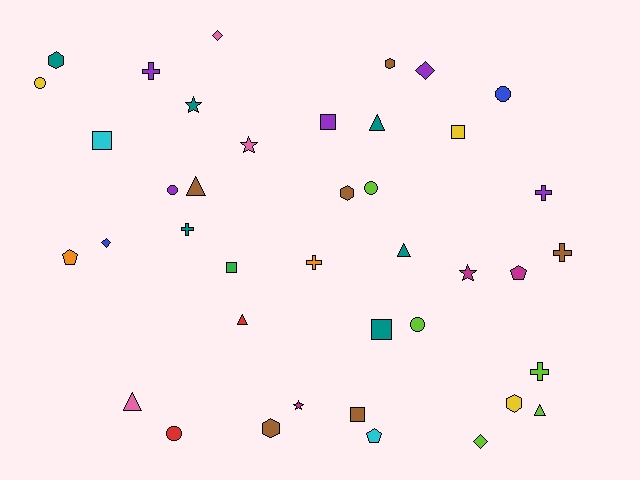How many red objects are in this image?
There are 2 red objects.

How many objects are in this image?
There are 40 objects.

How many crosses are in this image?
There are 6 crosses.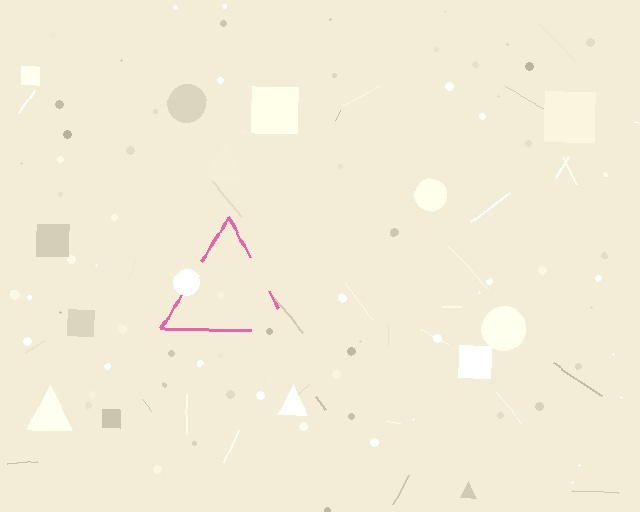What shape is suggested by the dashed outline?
The dashed outline suggests a triangle.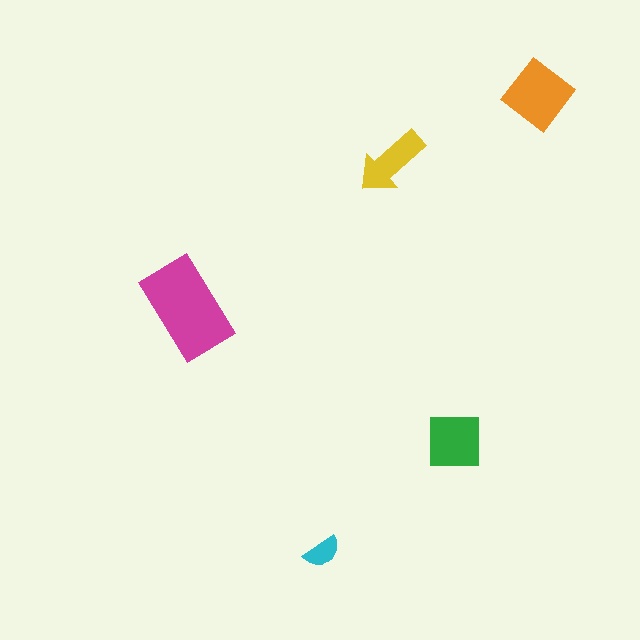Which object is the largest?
The magenta rectangle.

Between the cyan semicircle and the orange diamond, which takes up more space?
The orange diamond.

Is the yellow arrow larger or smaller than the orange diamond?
Smaller.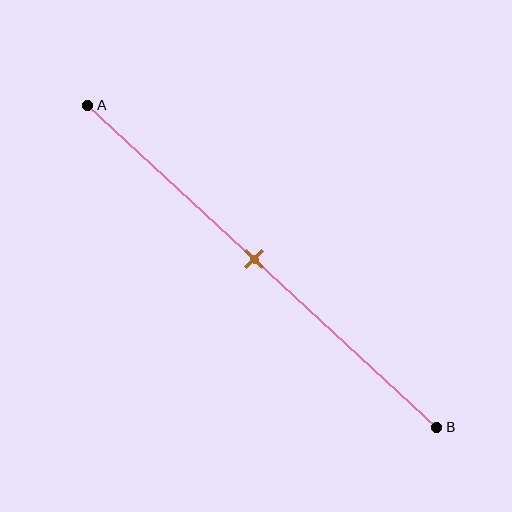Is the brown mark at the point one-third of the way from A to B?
No, the mark is at about 50% from A, not at the 33% one-third point.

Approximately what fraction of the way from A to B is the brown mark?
The brown mark is approximately 50% of the way from A to B.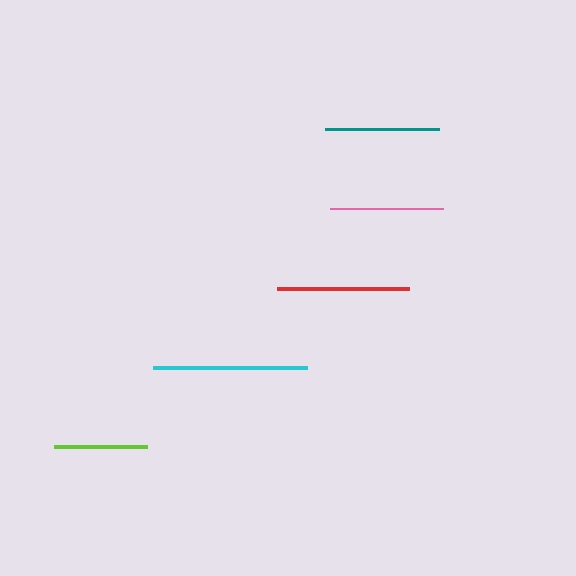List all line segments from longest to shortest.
From longest to shortest: cyan, red, teal, pink, lime.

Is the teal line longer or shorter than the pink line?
The teal line is longer than the pink line.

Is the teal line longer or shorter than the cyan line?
The cyan line is longer than the teal line.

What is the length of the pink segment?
The pink segment is approximately 113 pixels long.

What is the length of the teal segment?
The teal segment is approximately 114 pixels long.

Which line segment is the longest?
The cyan line is the longest at approximately 155 pixels.